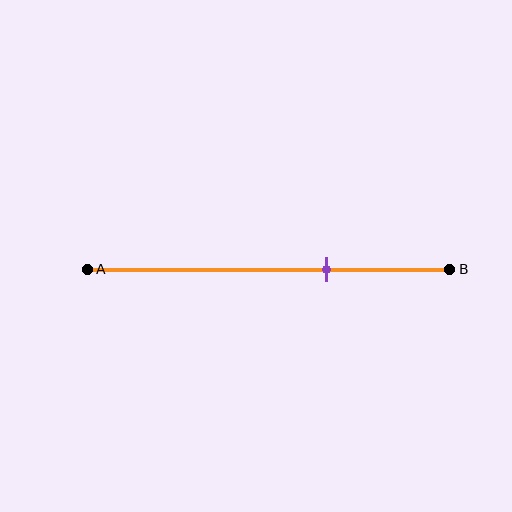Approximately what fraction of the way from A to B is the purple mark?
The purple mark is approximately 65% of the way from A to B.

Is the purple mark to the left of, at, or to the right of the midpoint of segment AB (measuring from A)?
The purple mark is to the right of the midpoint of segment AB.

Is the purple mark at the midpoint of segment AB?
No, the mark is at about 65% from A, not at the 50% midpoint.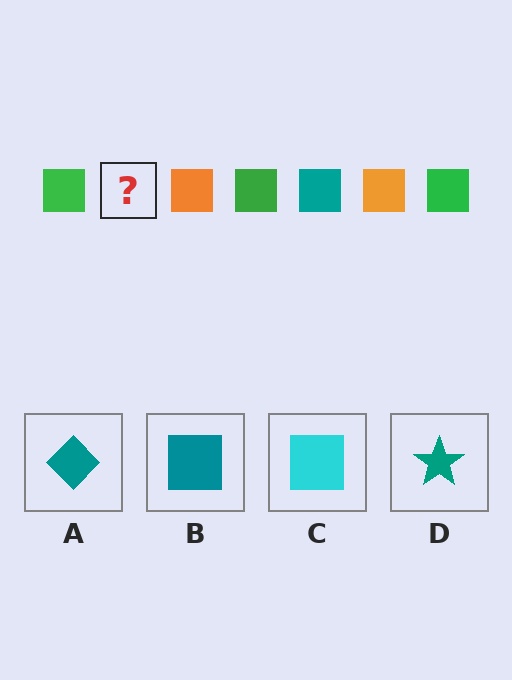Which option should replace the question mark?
Option B.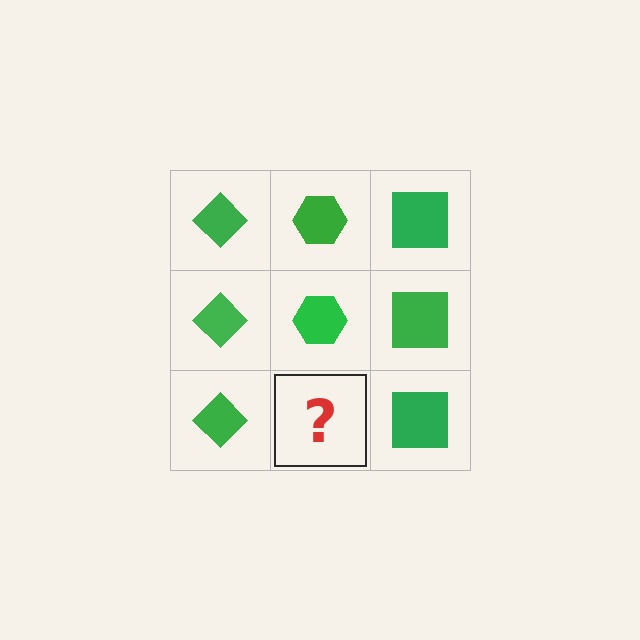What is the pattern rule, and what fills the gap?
The rule is that each column has a consistent shape. The gap should be filled with a green hexagon.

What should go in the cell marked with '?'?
The missing cell should contain a green hexagon.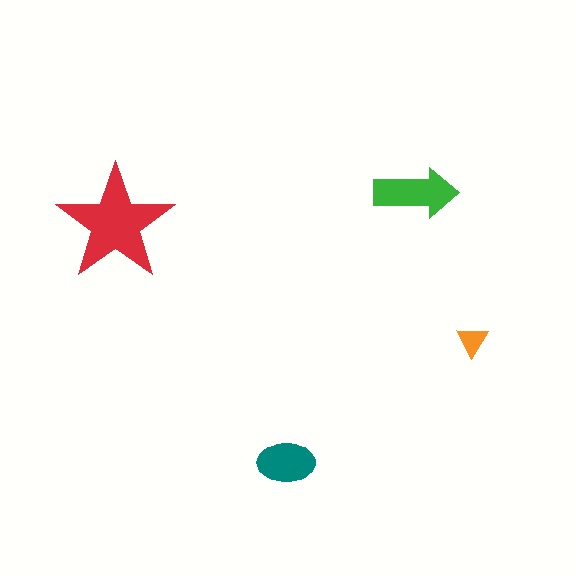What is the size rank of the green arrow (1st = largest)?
2nd.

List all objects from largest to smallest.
The red star, the green arrow, the teal ellipse, the orange triangle.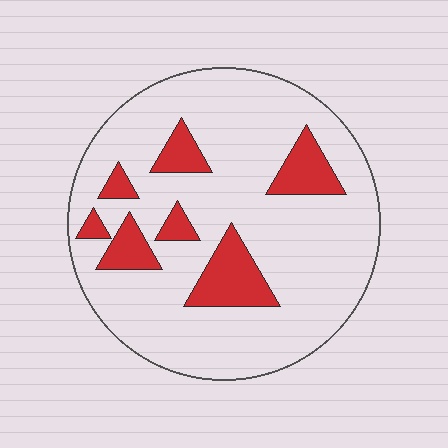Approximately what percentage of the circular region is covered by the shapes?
Approximately 15%.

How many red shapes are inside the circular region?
7.